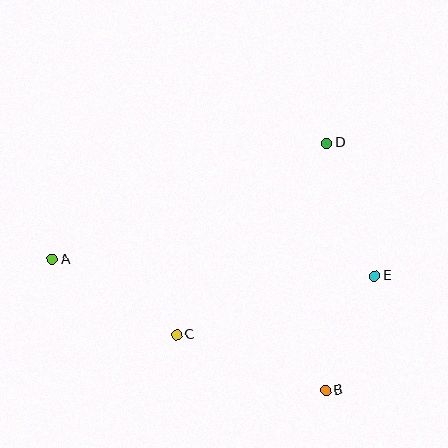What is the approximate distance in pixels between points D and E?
The distance between D and E is approximately 141 pixels.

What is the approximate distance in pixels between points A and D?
The distance between A and D is approximately 298 pixels.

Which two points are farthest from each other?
Points A and E are farthest from each other.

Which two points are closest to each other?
Points B and E are closest to each other.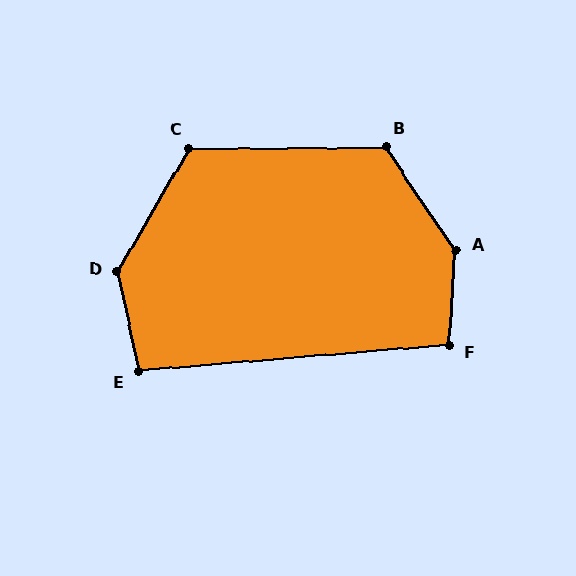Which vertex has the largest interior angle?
A, at approximately 143 degrees.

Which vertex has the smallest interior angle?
E, at approximately 97 degrees.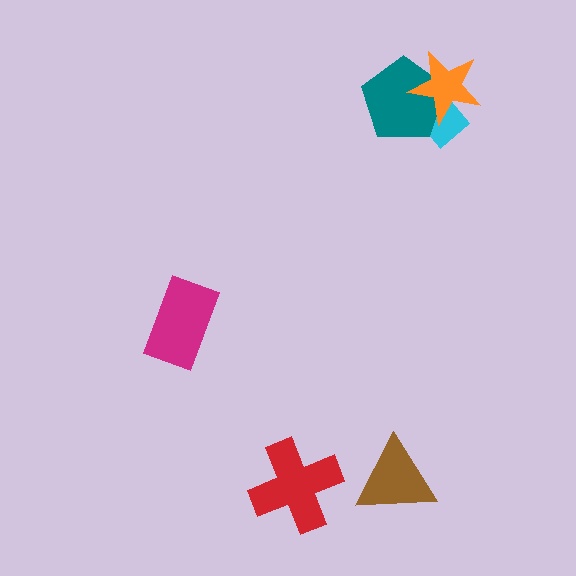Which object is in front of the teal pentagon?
The orange star is in front of the teal pentagon.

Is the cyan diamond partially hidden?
Yes, it is partially covered by another shape.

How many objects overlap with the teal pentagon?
2 objects overlap with the teal pentagon.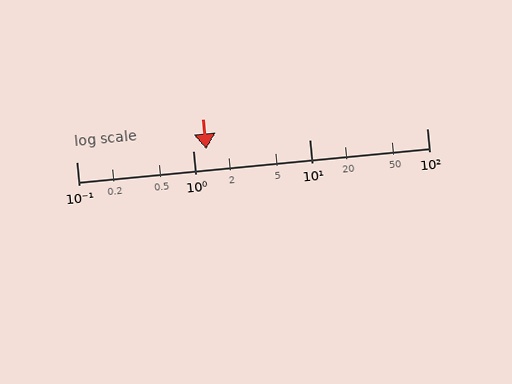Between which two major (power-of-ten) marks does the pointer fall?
The pointer is between 1 and 10.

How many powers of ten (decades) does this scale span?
The scale spans 3 decades, from 0.1 to 100.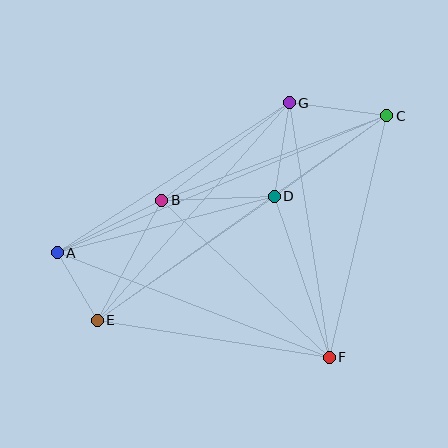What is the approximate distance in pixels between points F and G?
The distance between F and G is approximately 258 pixels.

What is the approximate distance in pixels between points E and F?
The distance between E and F is approximately 235 pixels.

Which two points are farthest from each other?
Points A and C are farthest from each other.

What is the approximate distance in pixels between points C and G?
The distance between C and G is approximately 98 pixels.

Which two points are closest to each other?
Points A and E are closest to each other.